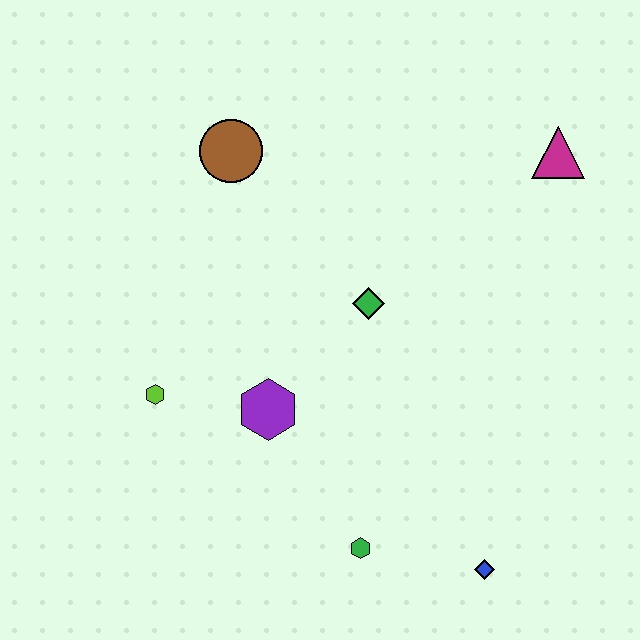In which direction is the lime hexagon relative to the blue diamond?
The lime hexagon is to the left of the blue diamond.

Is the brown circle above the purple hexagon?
Yes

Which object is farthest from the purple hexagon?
The magenta triangle is farthest from the purple hexagon.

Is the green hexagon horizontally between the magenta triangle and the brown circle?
Yes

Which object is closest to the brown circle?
The green diamond is closest to the brown circle.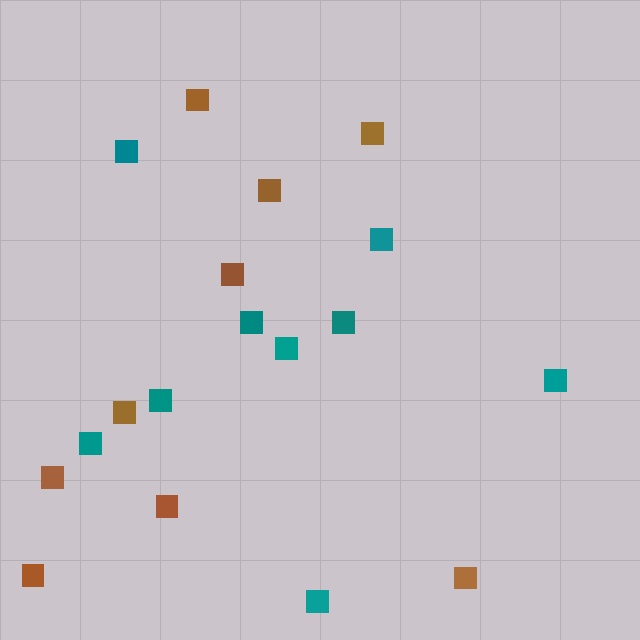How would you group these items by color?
There are 2 groups: one group of brown squares (9) and one group of teal squares (9).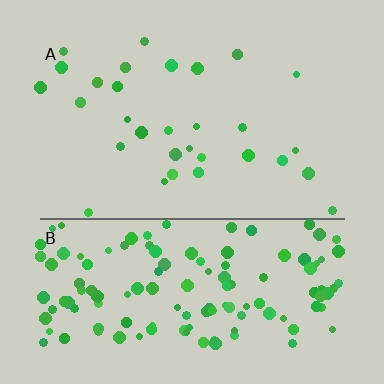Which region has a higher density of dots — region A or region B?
B (the bottom).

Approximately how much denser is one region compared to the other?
Approximately 4.4× — region B over region A.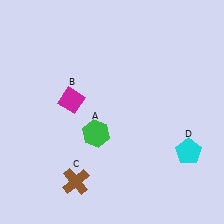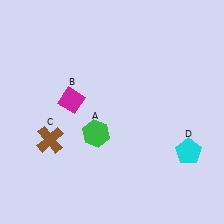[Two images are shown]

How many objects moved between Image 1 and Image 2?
1 object moved between the two images.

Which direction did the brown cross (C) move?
The brown cross (C) moved up.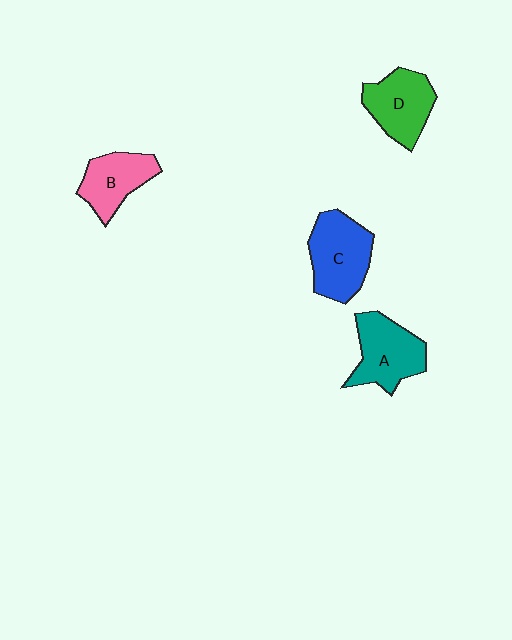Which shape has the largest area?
Shape C (blue).